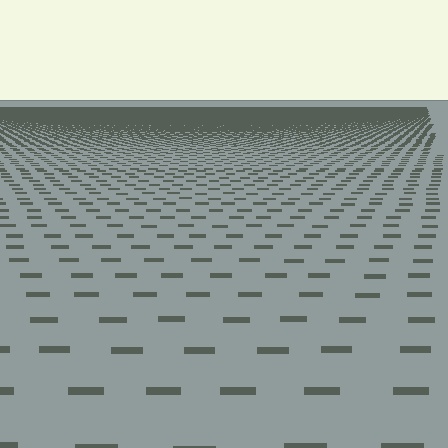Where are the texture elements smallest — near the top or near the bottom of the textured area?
Near the top.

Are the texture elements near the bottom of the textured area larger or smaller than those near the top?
Larger. Near the bottom, elements are closer to the viewer and appear at a bigger on-screen size.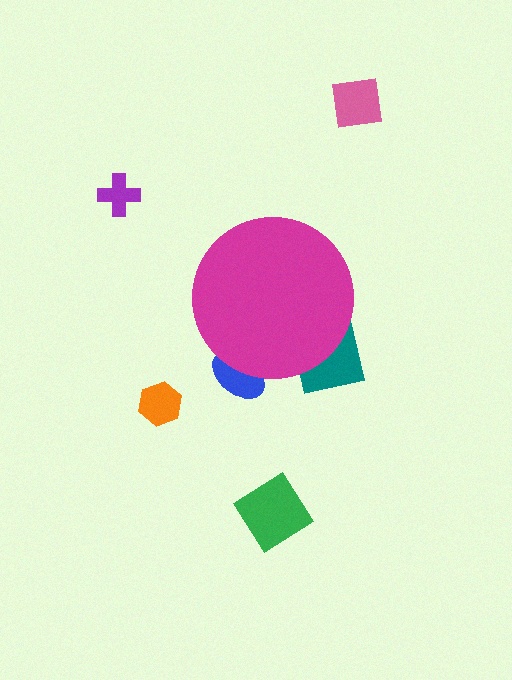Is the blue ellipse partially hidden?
Yes, the blue ellipse is partially hidden behind the magenta circle.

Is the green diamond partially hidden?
No, the green diamond is fully visible.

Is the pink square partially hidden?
No, the pink square is fully visible.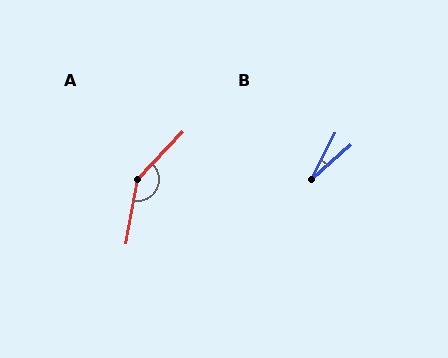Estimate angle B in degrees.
Approximately 23 degrees.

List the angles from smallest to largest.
B (23°), A (146°).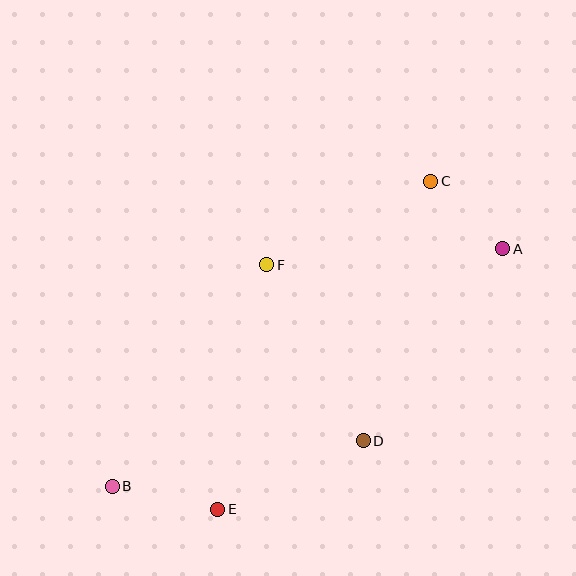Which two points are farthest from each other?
Points A and B are farthest from each other.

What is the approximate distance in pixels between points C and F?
The distance between C and F is approximately 184 pixels.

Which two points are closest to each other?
Points A and C are closest to each other.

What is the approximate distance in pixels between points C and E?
The distance between C and E is approximately 391 pixels.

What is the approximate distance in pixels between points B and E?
The distance between B and E is approximately 108 pixels.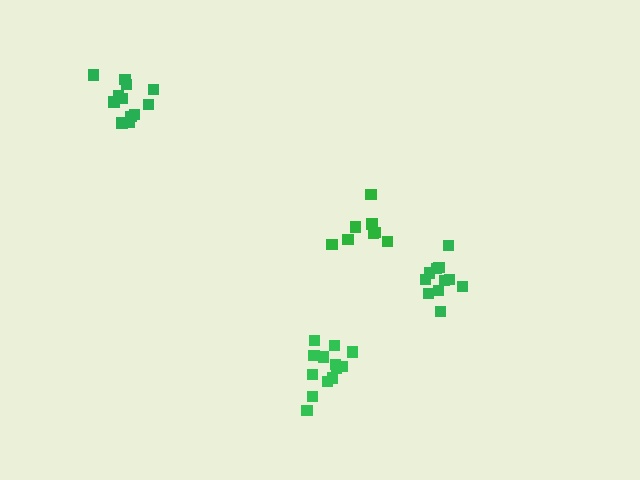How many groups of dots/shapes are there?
There are 4 groups.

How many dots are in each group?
Group 1: 12 dots, Group 2: 11 dots, Group 3: 13 dots, Group 4: 8 dots (44 total).